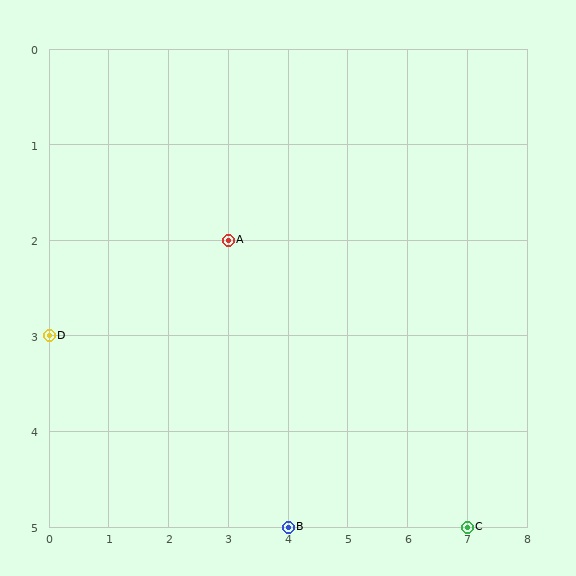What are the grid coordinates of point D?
Point D is at grid coordinates (0, 3).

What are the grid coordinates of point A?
Point A is at grid coordinates (3, 2).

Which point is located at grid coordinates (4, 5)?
Point B is at (4, 5).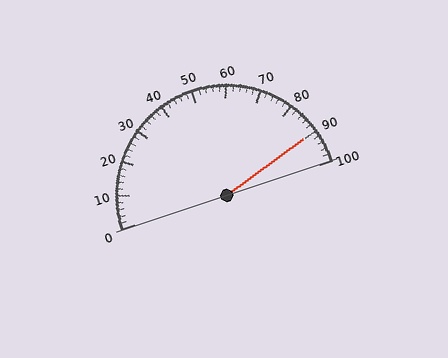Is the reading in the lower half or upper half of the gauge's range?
The reading is in the upper half of the range (0 to 100).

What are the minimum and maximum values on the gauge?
The gauge ranges from 0 to 100.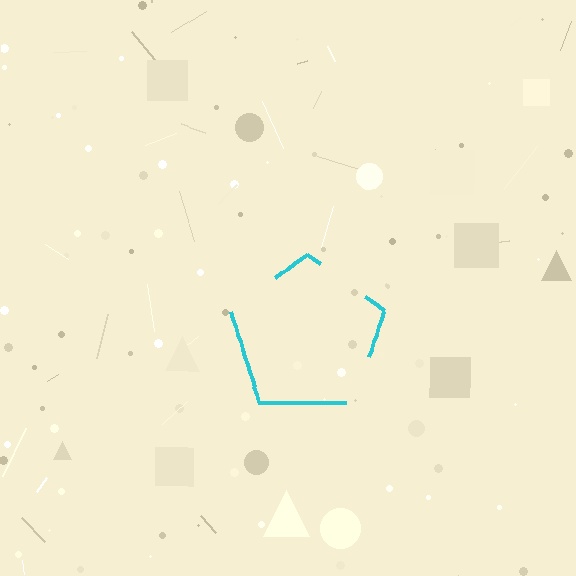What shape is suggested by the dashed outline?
The dashed outline suggests a pentagon.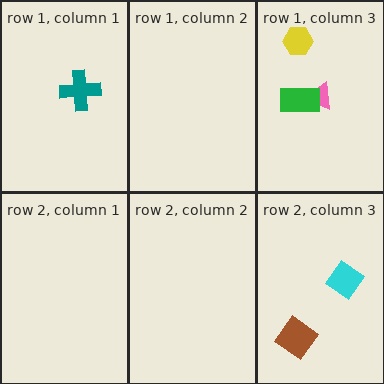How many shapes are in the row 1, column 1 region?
1.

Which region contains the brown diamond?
The row 2, column 3 region.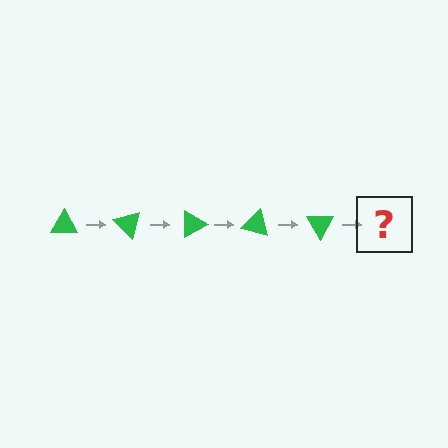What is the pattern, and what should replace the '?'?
The pattern is that the triangle rotates 45 degrees each step. The '?' should be a green triangle rotated 225 degrees.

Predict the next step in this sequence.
The next step is a green triangle rotated 225 degrees.